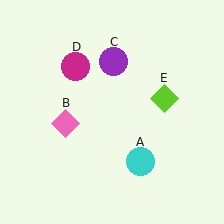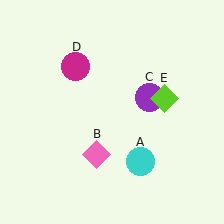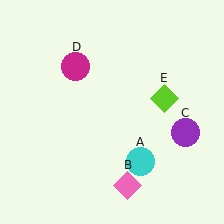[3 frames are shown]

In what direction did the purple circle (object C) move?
The purple circle (object C) moved down and to the right.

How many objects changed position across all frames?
2 objects changed position: pink diamond (object B), purple circle (object C).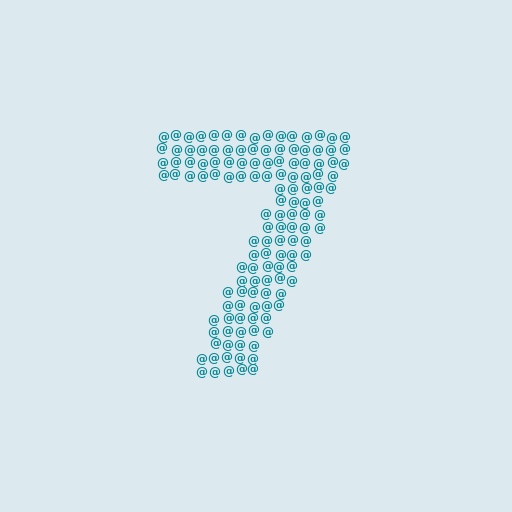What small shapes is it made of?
It is made of small at signs.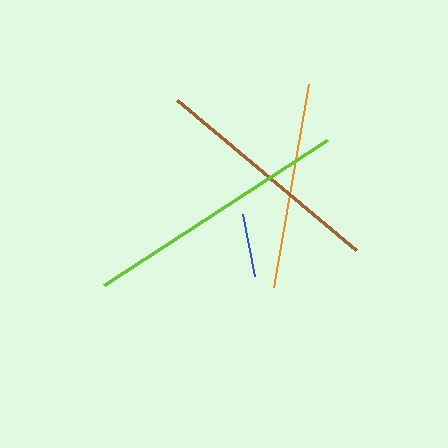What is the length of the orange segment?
The orange segment is approximately 206 pixels long.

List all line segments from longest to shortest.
From longest to shortest: lime, brown, orange, blue.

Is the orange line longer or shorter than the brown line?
The brown line is longer than the orange line.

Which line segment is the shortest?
The blue line is the shortest at approximately 63 pixels.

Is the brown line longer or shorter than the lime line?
The lime line is longer than the brown line.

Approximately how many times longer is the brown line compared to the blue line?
The brown line is approximately 3.7 times the length of the blue line.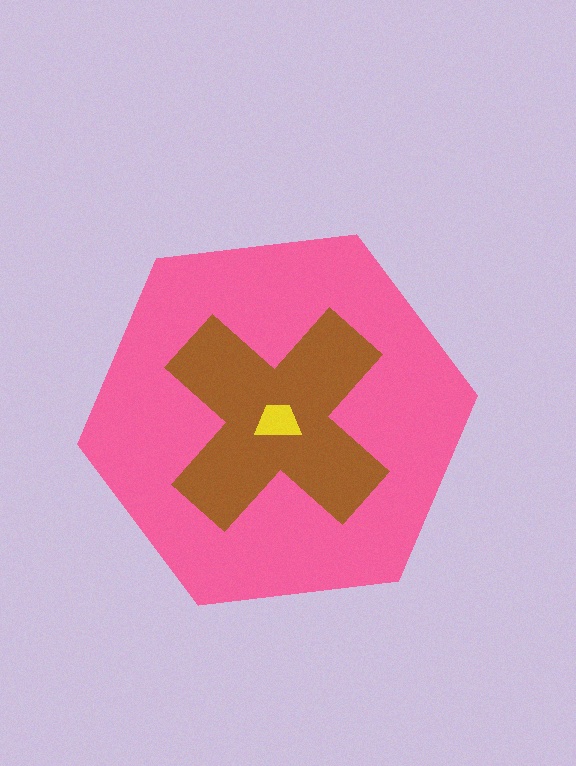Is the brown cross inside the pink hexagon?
Yes.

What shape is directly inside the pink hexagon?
The brown cross.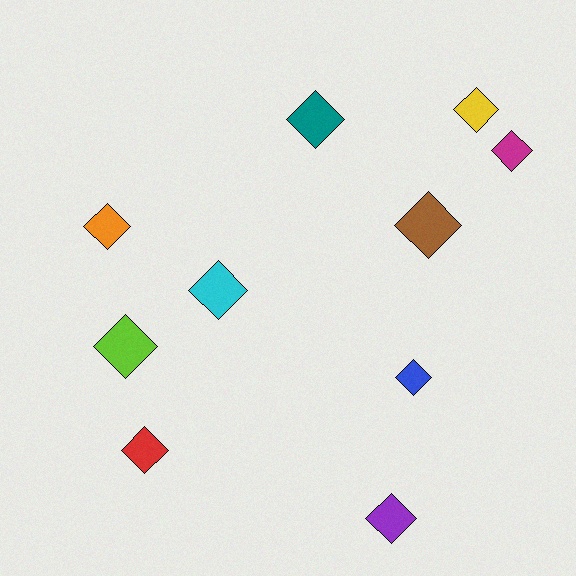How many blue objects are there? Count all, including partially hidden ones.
There is 1 blue object.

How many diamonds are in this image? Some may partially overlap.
There are 10 diamonds.